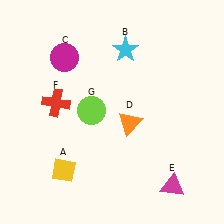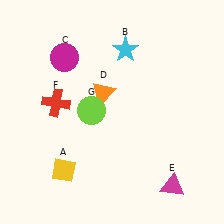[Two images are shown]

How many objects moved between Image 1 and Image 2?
1 object moved between the two images.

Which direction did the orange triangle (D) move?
The orange triangle (D) moved up.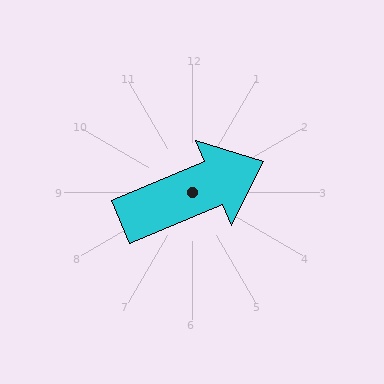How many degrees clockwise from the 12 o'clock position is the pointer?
Approximately 67 degrees.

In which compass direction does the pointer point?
Northeast.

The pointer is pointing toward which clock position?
Roughly 2 o'clock.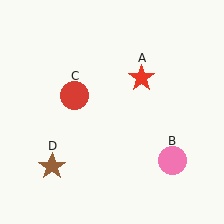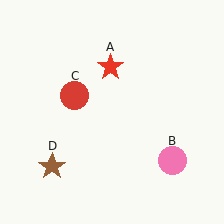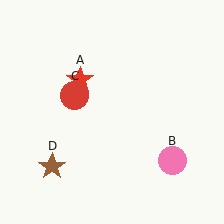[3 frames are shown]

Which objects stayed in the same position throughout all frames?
Pink circle (object B) and red circle (object C) and brown star (object D) remained stationary.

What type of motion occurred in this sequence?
The red star (object A) rotated counterclockwise around the center of the scene.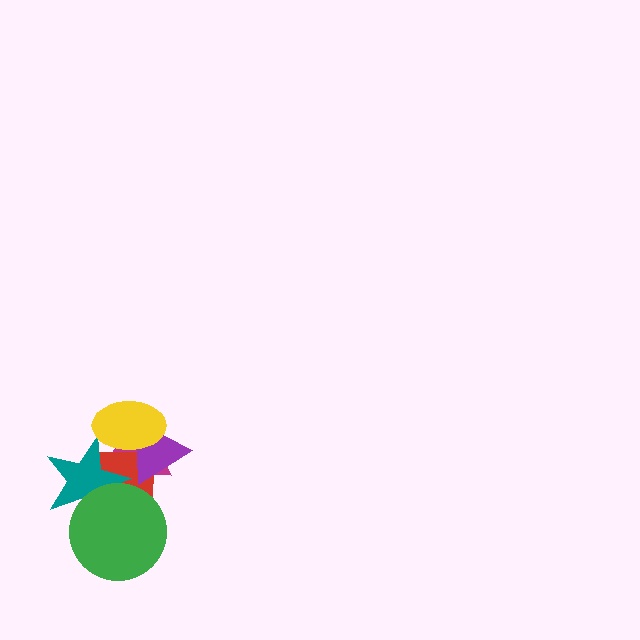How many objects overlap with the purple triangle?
3 objects overlap with the purple triangle.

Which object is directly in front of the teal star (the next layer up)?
The yellow ellipse is directly in front of the teal star.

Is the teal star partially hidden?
Yes, it is partially covered by another shape.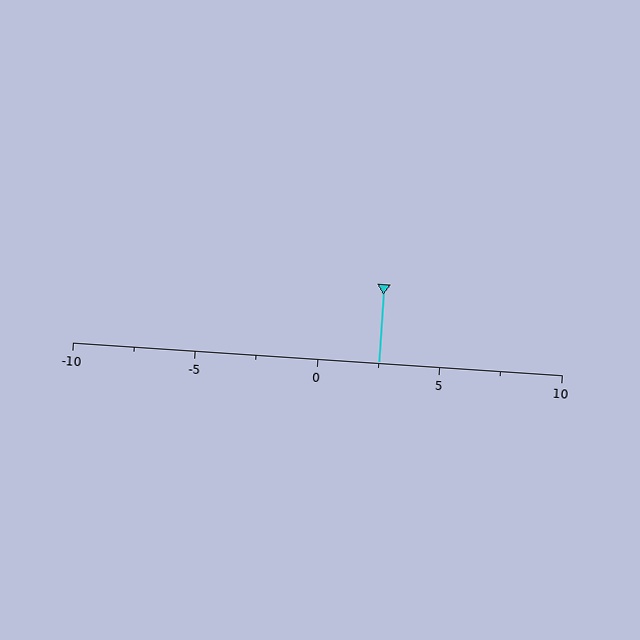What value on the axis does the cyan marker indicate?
The marker indicates approximately 2.5.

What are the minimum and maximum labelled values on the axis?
The axis runs from -10 to 10.